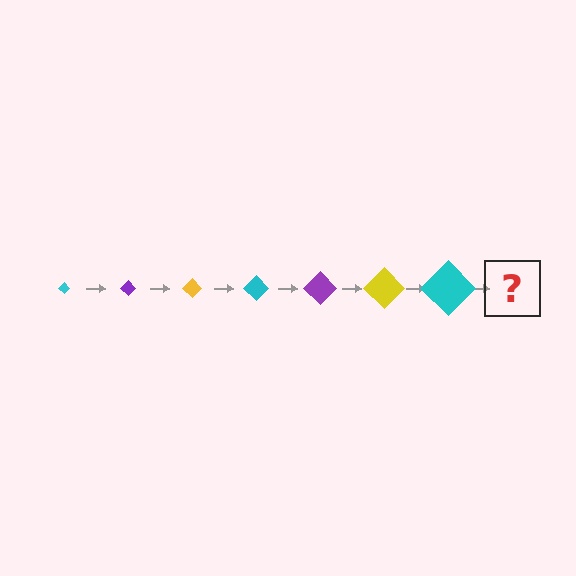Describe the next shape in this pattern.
It should be a purple diamond, larger than the previous one.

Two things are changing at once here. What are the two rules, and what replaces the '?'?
The two rules are that the diamond grows larger each step and the color cycles through cyan, purple, and yellow. The '?' should be a purple diamond, larger than the previous one.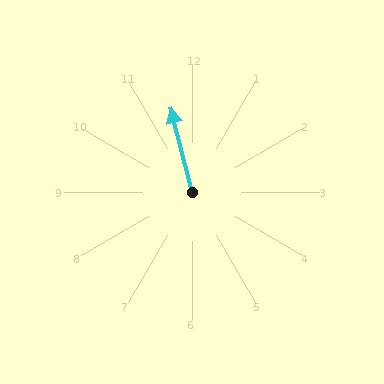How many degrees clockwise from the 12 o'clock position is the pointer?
Approximately 346 degrees.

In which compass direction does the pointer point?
North.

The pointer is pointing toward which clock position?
Roughly 12 o'clock.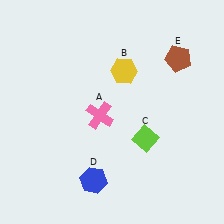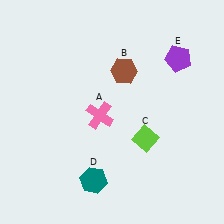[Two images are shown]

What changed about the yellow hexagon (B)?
In Image 1, B is yellow. In Image 2, it changed to brown.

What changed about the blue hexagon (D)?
In Image 1, D is blue. In Image 2, it changed to teal.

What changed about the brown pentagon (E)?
In Image 1, E is brown. In Image 2, it changed to purple.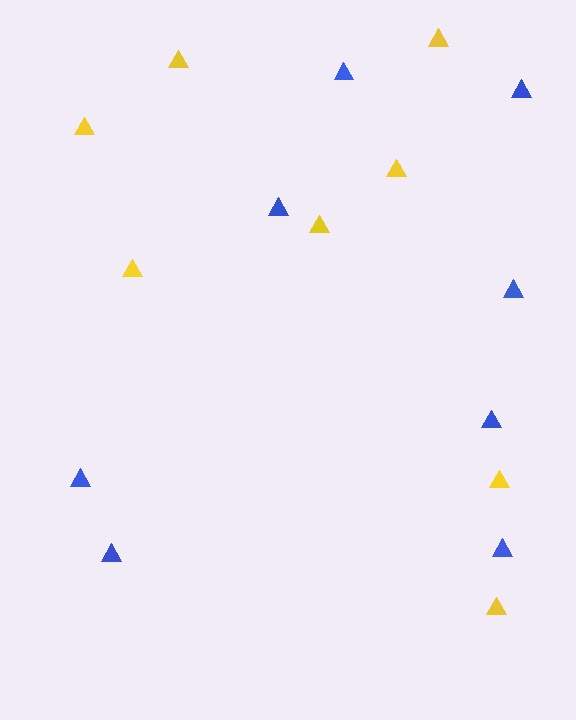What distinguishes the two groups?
There are 2 groups: one group of yellow triangles (8) and one group of blue triangles (8).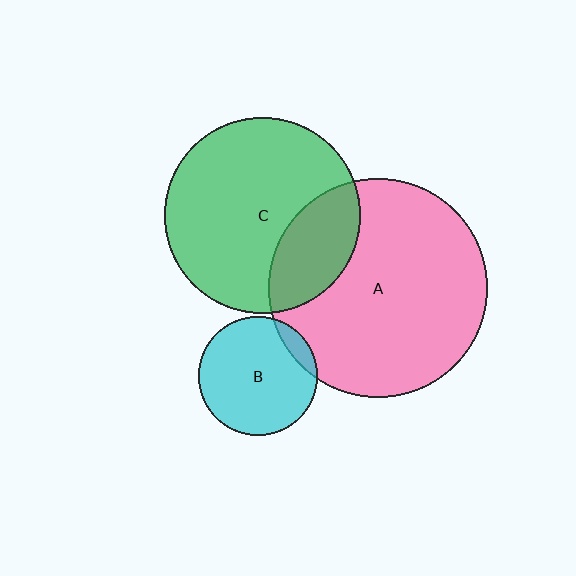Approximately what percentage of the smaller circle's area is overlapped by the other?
Approximately 10%.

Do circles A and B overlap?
Yes.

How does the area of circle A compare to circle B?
Approximately 3.4 times.